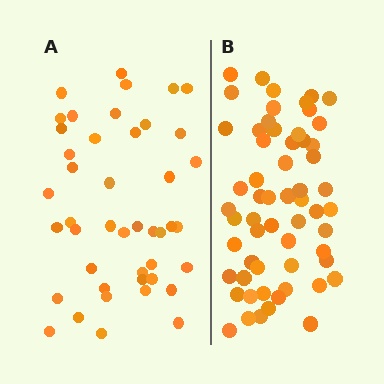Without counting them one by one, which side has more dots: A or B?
Region B (the right region) has more dots.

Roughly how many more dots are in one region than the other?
Region B has approximately 15 more dots than region A.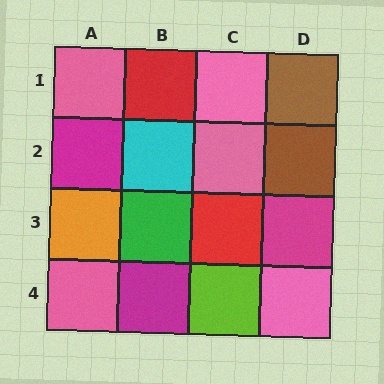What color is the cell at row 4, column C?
Lime.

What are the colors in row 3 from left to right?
Orange, green, red, magenta.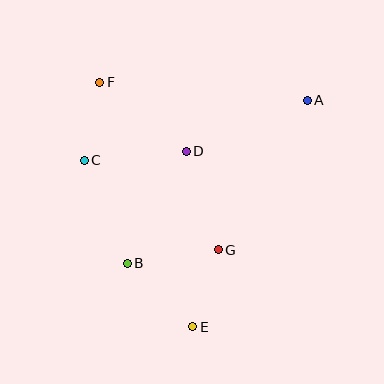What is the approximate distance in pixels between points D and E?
The distance between D and E is approximately 176 pixels.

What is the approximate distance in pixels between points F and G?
The distance between F and G is approximately 205 pixels.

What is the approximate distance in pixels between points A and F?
The distance between A and F is approximately 208 pixels.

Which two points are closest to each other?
Points C and F are closest to each other.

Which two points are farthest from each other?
Points E and F are farthest from each other.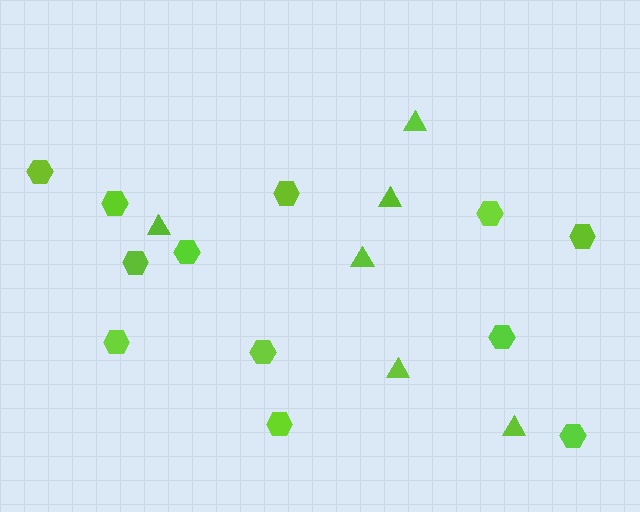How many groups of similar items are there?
There are 2 groups: one group of triangles (6) and one group of hexagons (12).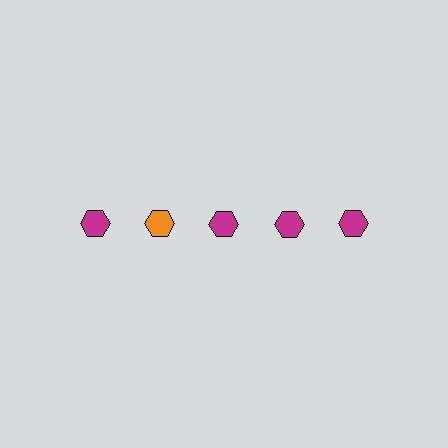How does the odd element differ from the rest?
It has a different color: orange instead of magenta.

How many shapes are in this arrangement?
There are 5 shapes arranged in a grid pattern.